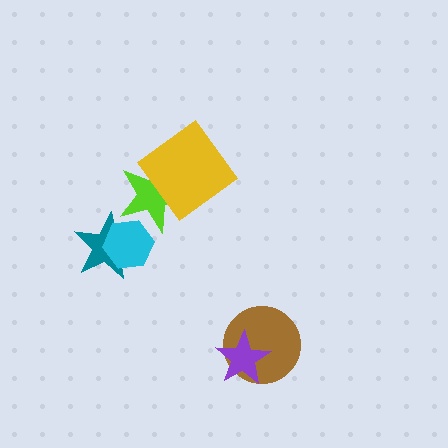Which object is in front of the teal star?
The cyan hexagon is in front of the teal star.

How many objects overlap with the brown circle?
1 object overlaps with the brown circle.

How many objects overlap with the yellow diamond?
1 object overlaps with the yellow diamond.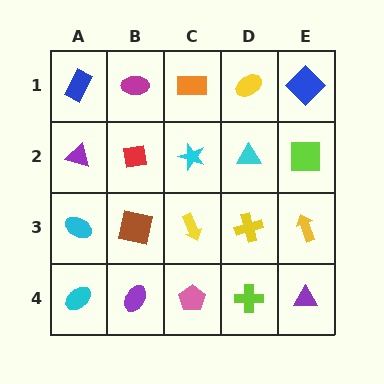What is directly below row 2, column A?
A cyan ellipse.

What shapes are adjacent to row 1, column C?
A cyan star (row 2, column C), a magenta ellipse (row 1, column B), a yellow ellipse (row 1, column D).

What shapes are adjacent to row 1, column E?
A lime square (row 2, column E), a yellow ellipse (row 1, column D).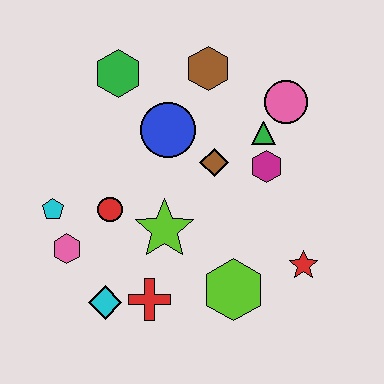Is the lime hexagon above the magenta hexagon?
No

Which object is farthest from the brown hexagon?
The cyan diamond is farthest from the brown hexagon.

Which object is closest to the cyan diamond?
The red cross is closest to the cyan diamond.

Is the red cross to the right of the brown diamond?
No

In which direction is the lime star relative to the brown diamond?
The lime star is below the brown diamond.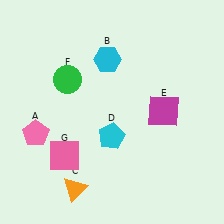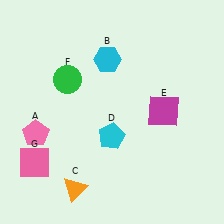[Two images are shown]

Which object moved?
The pink square (G) moved left.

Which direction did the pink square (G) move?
The pink square (G) moved left.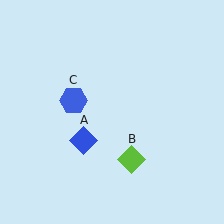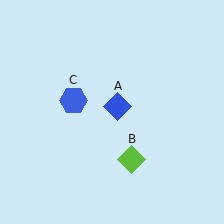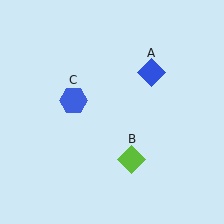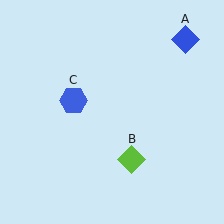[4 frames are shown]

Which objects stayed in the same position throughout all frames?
Lime diamond (object B) and blue hexagon (object C) remained stationary.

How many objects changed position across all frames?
1 object changed position: blue diamond (object A).